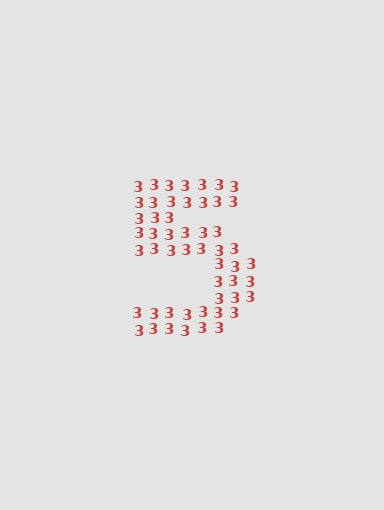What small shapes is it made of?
It is made of small digit 3's.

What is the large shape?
The large shape is the digit 5.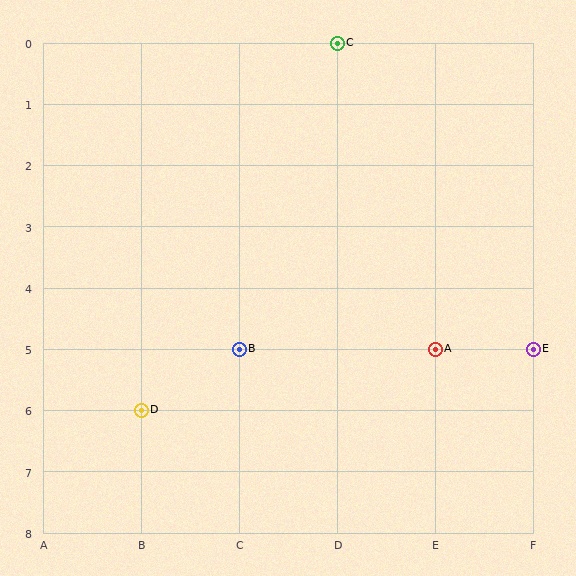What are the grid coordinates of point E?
Point E is at grid coordinates (F, 5).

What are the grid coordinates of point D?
Point D is at grid coordinates (B, 6).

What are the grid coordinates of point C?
Point C is at grid coordinates (D, 0).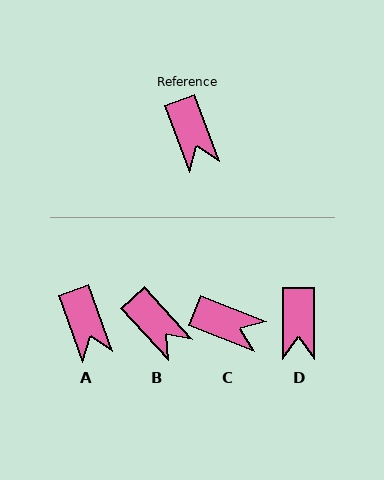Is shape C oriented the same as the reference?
No, it is off by about 48 degrees.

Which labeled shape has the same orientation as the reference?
A.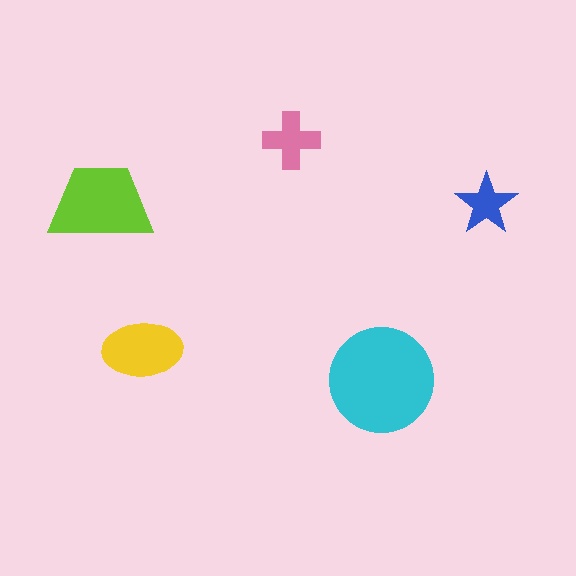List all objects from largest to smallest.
The cyan circle, the lime trapezoid, the yellow ellipse, the pink cross, the blue star.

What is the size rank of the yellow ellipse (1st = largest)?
3rd.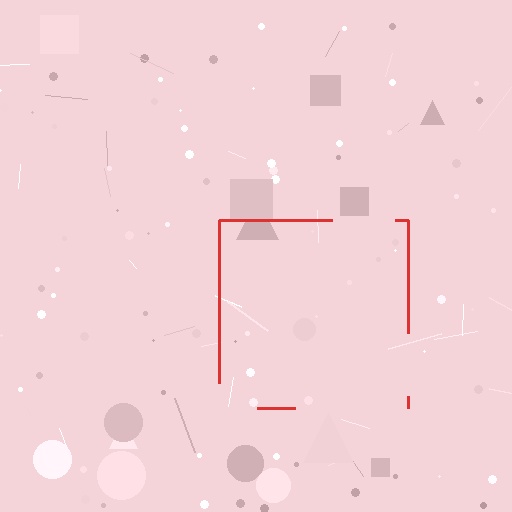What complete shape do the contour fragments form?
The contour fragments form a square.